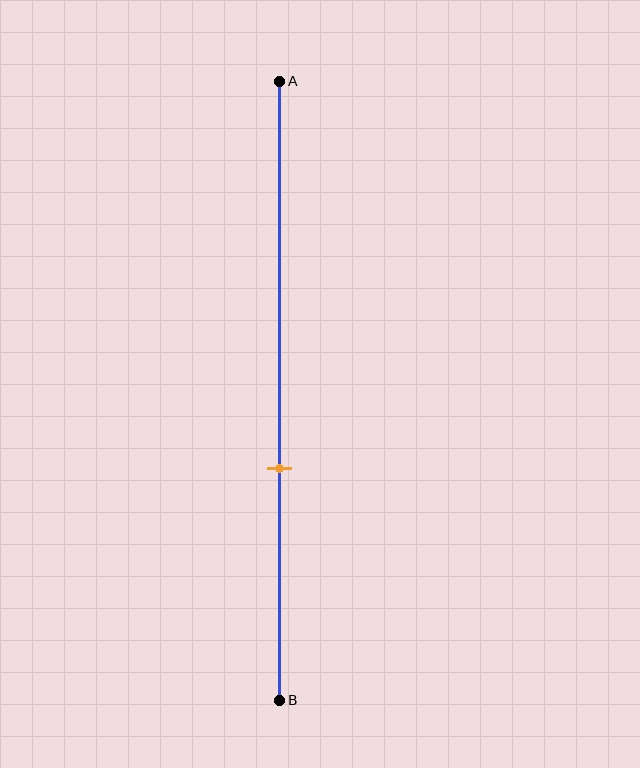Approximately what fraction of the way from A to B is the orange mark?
The orange mark is approximately 65% of the way from A to B.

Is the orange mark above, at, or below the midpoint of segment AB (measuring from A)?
The orange mark is below the midpoint of segment AB.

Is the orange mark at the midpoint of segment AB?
No, the mark is at about 65% from A, not at the 50% midpoint.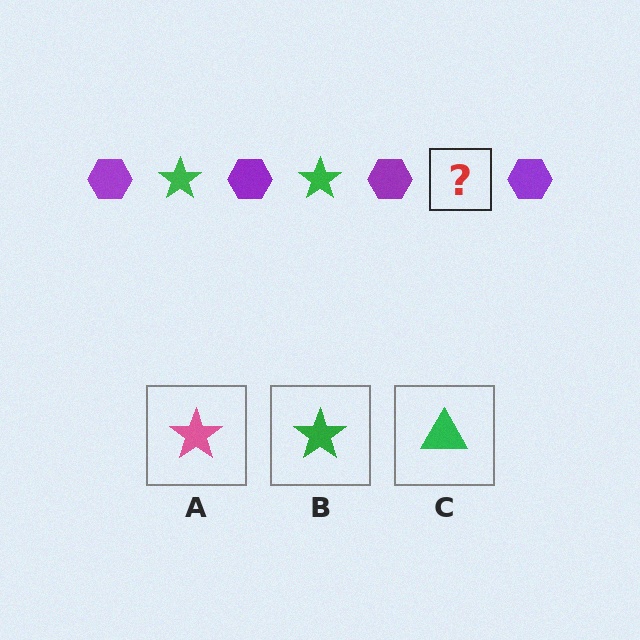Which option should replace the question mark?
Option B.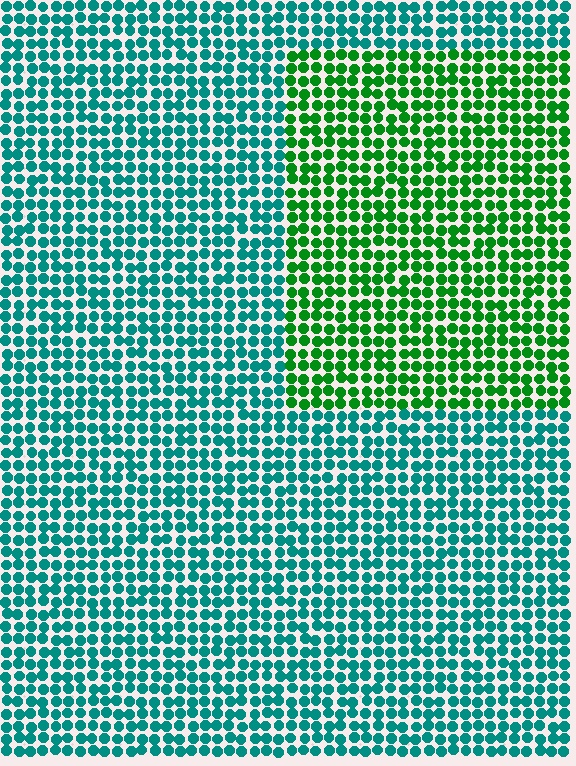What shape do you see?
I see a rectangle.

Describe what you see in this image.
The image is filled with small teal elements in a uniform arrangement. A rectangle-shaped region is visible where the elements are tinted to a slightly different hue, forming a subtle color boundary.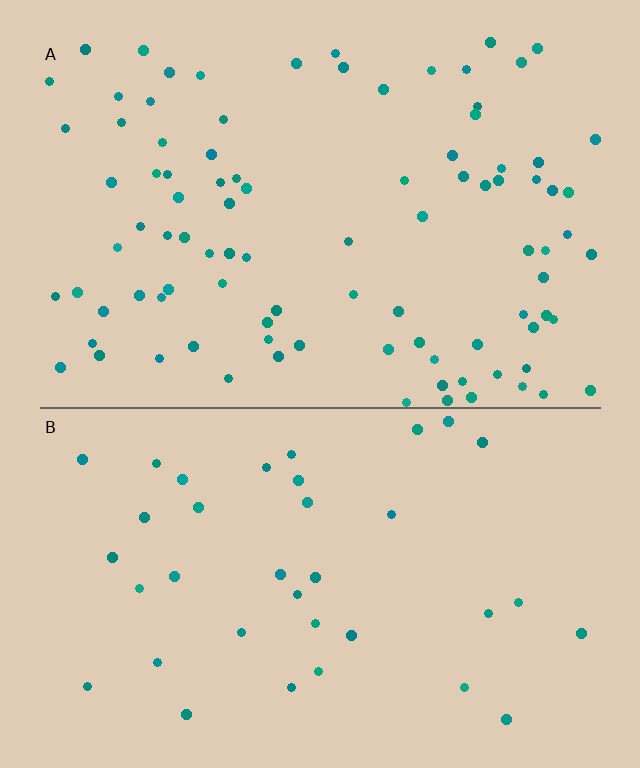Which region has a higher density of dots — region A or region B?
A (the top).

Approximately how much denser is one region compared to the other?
Approximately 2.6× — region A over region B.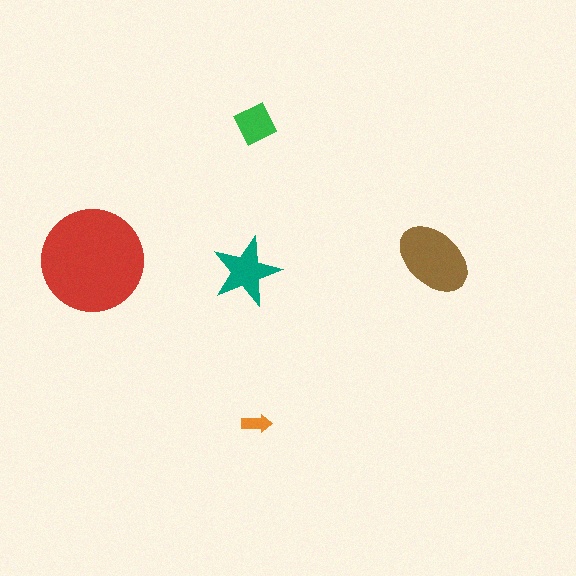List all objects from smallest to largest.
The orange arrow, the green square, the teal star, the brown ellipse, the red circle.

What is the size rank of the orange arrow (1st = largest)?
5th.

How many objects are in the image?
There are 5 objects in the image.